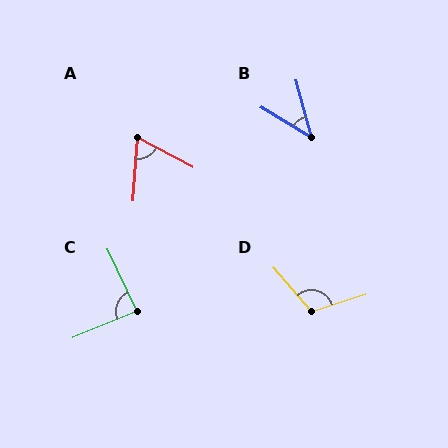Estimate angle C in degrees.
Approximately 87 degrees.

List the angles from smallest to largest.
B (44°), A (66°), C (87°), D (112°).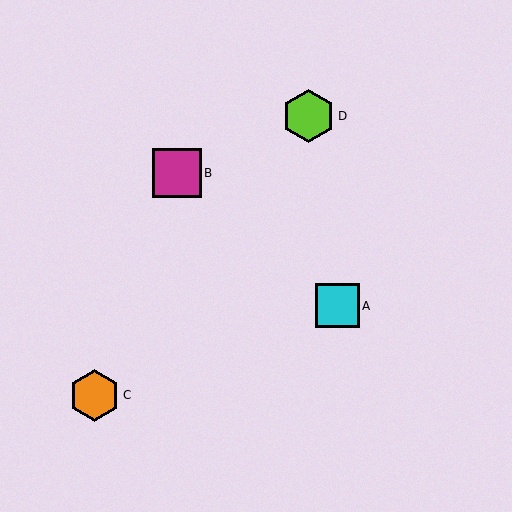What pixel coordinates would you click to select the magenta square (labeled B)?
Click at (177, 173) to select the magenta square B.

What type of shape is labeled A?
Shape A is a cyan square.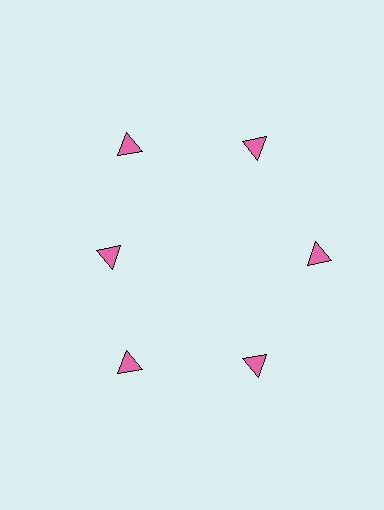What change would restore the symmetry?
The symmetry would be restored by moving it outward, back onto the ring so that all 6 triangles sit at equal angles and equal distance from the center.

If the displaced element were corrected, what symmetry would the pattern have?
It would have 6-fold rotational symmetry — the pattern would map onto itself every 60 degrees.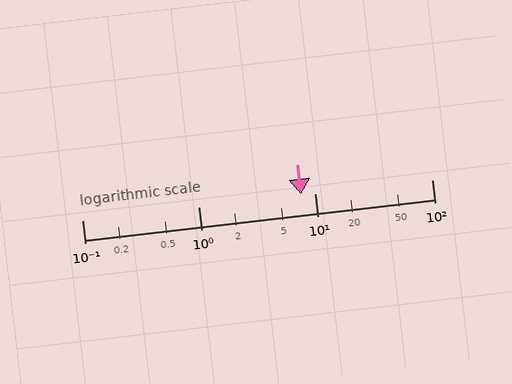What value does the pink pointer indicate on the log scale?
The pointer indicates approximately 7.5.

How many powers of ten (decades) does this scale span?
The scale spans 3 decades, from 0.1 to 100.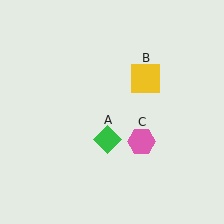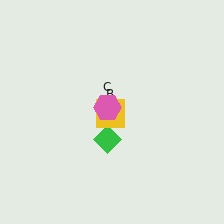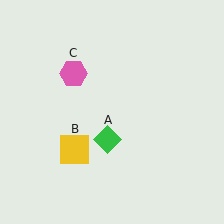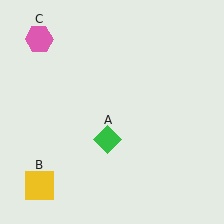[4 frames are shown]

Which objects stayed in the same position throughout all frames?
Green diamond (object A) remained stationary.